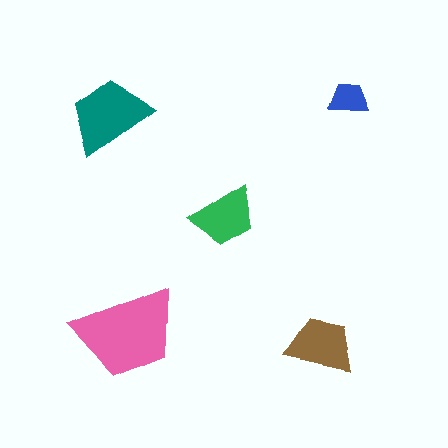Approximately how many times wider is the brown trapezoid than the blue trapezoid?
About 1.5 times wider.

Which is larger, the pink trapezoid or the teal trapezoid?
The pink one.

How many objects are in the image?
There are 5 objects in the image.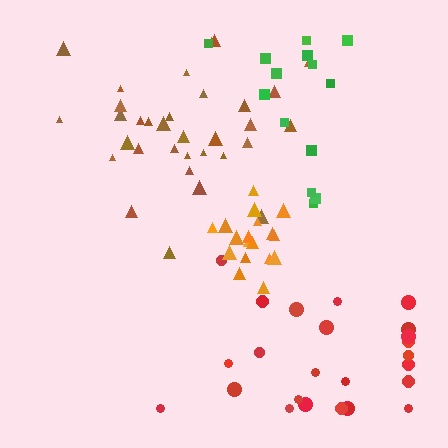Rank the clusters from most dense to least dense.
orange, brown, red, green.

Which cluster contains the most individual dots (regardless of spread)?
Brown (33).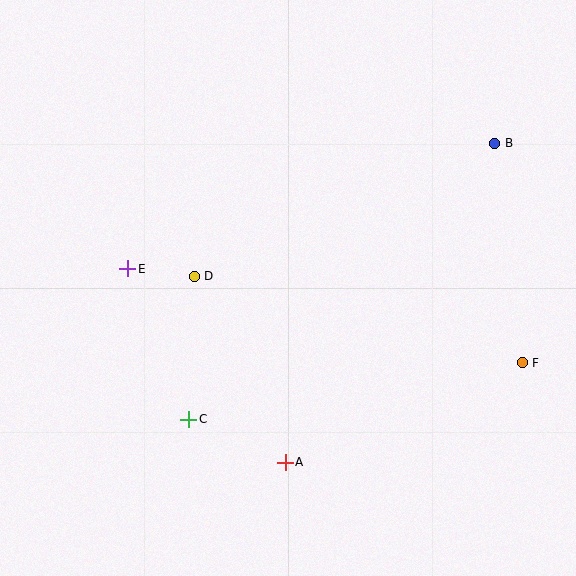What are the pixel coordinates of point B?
Point B is at (495, 143).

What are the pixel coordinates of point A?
Point A is at (285, 462).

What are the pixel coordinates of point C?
Point C is at (189, 419).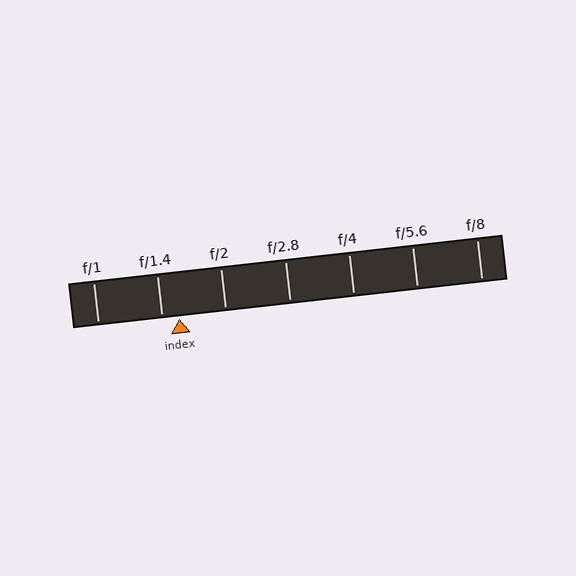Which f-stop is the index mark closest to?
The index mark is closest to f/1.4.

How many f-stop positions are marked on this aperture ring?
There are 7 f-stop positions marked.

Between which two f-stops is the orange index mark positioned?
The index mark is between f/1.4 and f/2.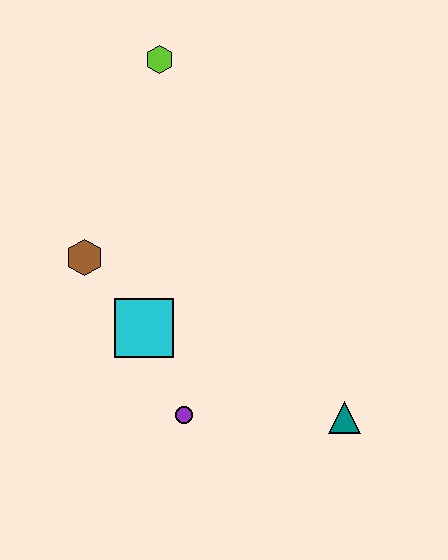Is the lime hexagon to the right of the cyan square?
Yes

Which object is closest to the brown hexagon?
The cyan square is closest to the brown hexagon.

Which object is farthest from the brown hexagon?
The teal triangle is farthest from the brown hexagon.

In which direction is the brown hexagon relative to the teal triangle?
The brown hexagon is to the left of the teal triangle.